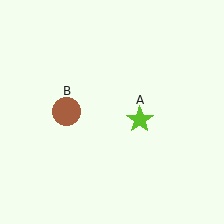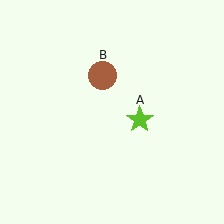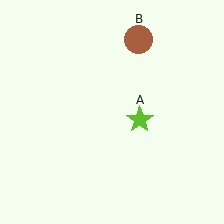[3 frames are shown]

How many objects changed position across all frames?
1 object changed position: brown circle (object B).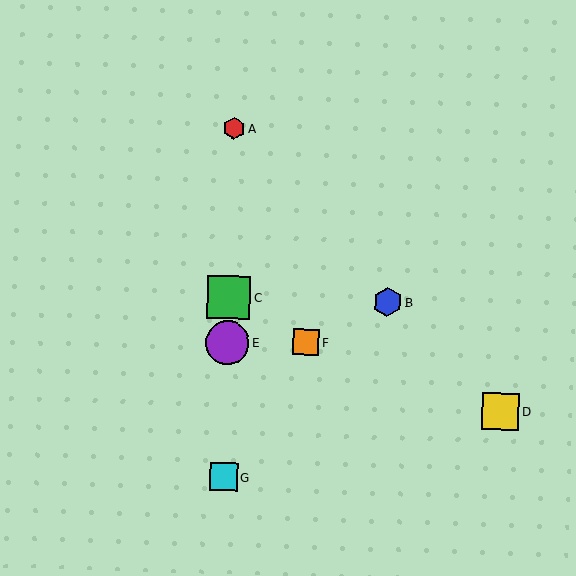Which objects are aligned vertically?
Objects A, C, E, G are aligned vertically.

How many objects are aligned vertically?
4 objects (A, C, E, G) are aligned vertically.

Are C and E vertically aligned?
Yes, both are at x≈229.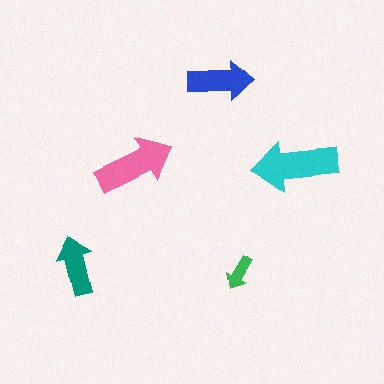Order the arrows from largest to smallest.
the cyan one, the pink one, the blue one, the teal one, the green one.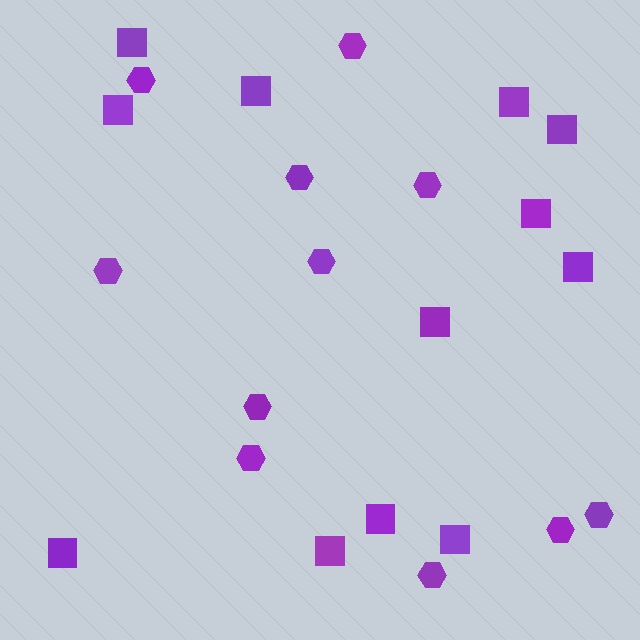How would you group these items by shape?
There are 2 groups: one group of squares (12) and one group of hexagons (11).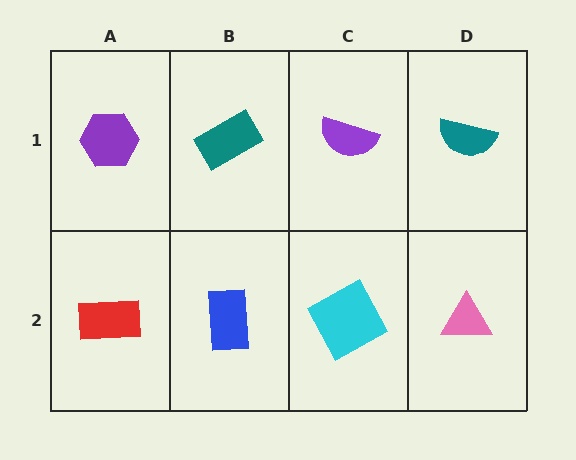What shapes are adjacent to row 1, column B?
A blue rectangle (row 2, column B), a purple hexagon (row 1, column A), a purple semicircle (row 1, column C).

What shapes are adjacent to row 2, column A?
A purple hexagon (row 1, column A), a blue rectangle (row 2, column B).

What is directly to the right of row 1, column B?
A purple semicircle.